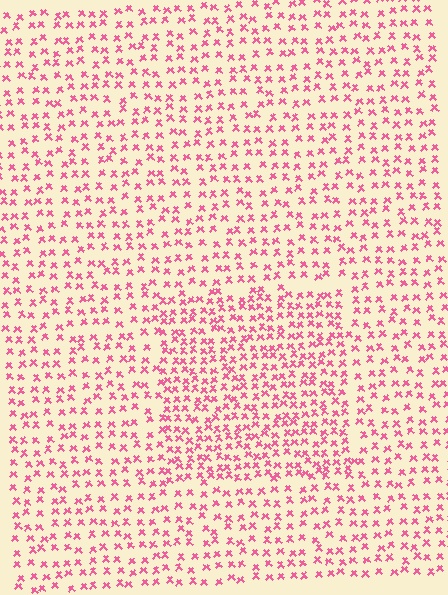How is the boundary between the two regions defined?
The boundary is defined by a change in element density (approximately 1.6x ratio). All elements are the same color, size, and shape.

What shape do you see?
I see a rectangle.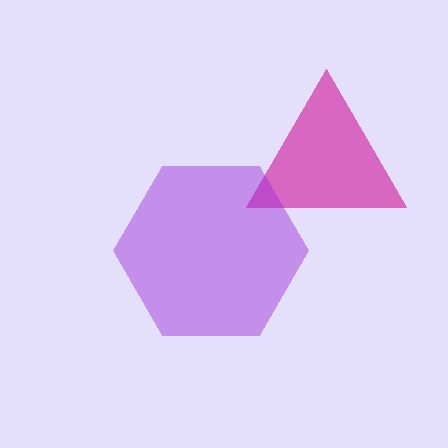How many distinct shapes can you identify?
There are 2 distinct shapes: a magenta triangle, a purple hexagon.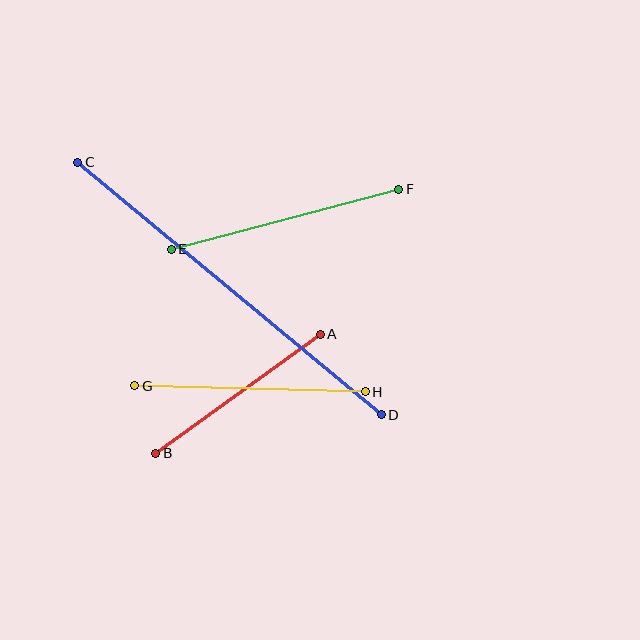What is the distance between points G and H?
The distance is approximately 231 pixels.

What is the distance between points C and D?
The distance is approximately 395 pixels.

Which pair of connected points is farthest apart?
Points C and D are farthest apart.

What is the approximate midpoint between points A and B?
The midpoint is at approximately (238, 394) pixels.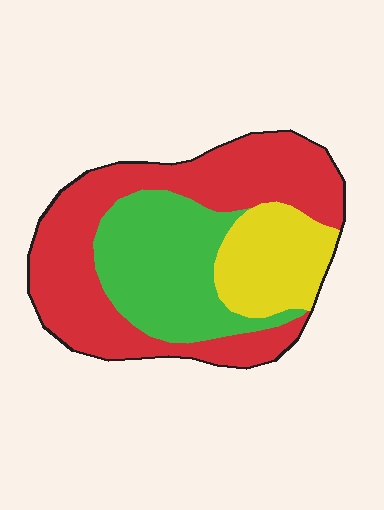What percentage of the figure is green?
Green covers roughly 30% of the figure.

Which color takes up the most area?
Red, at roughly 50%.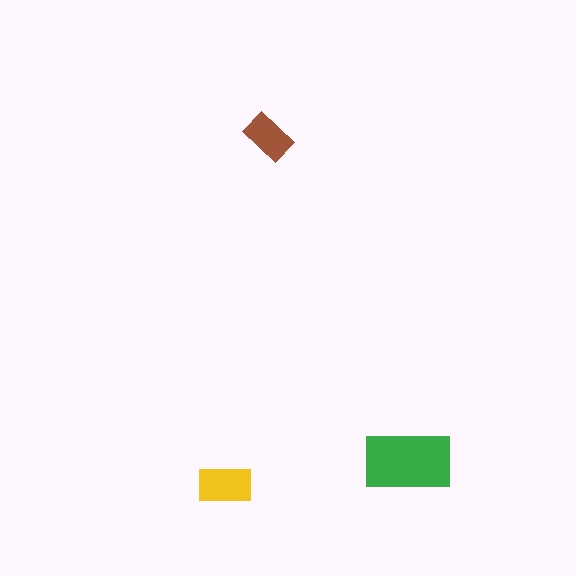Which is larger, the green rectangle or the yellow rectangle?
The green one.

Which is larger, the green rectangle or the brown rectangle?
The green one.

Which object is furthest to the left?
The yellow rectangle is leftmost.